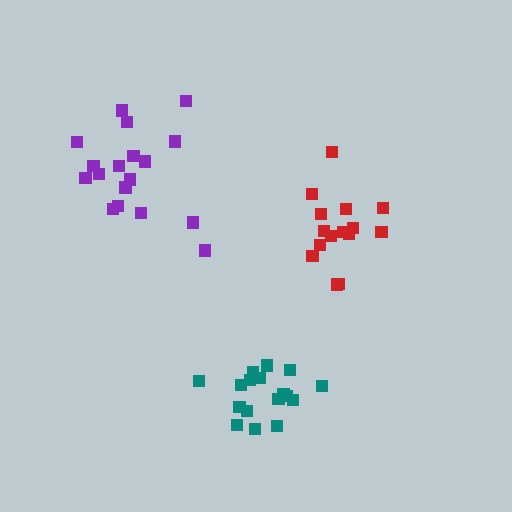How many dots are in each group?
Group 1: 15 dots, Group 2: 18 dots, Group 3: 17 dots (50 total).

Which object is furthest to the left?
The purple cluster is leftmost.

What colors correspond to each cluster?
The clusters are colored: red, purple, teal.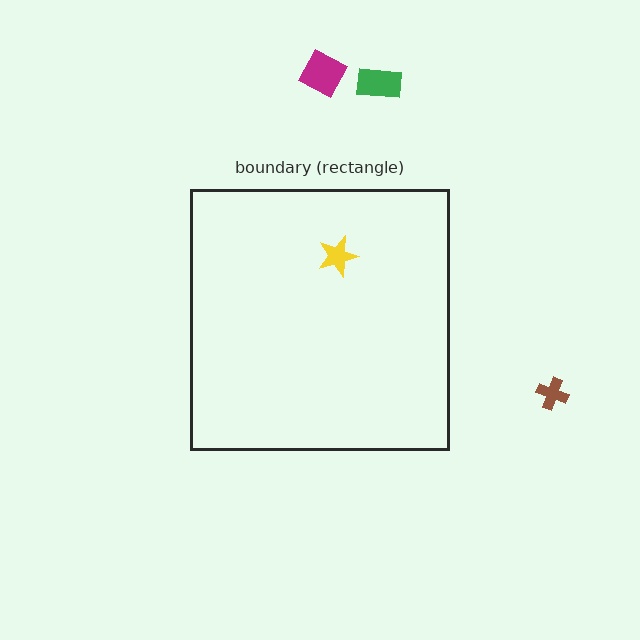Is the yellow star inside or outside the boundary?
Inside.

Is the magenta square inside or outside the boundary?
Outside.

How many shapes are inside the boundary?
1 inside, 3 outside.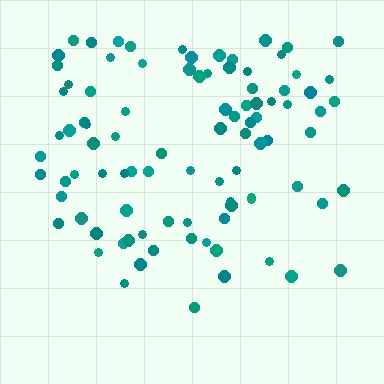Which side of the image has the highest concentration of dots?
The top.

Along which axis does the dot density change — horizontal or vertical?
Vertical.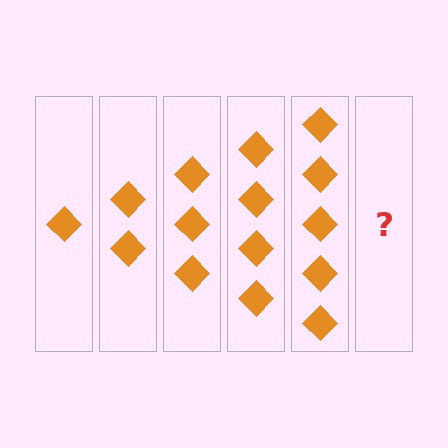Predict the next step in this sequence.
The next step is 6 diamonds.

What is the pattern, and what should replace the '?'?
The pattern is that each step adds one more diamond. The '?' should be 6 diamonds.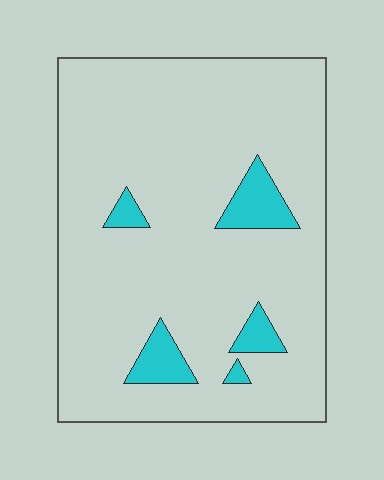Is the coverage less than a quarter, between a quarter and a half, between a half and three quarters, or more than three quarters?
Less than a quarter.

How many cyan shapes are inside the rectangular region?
5.